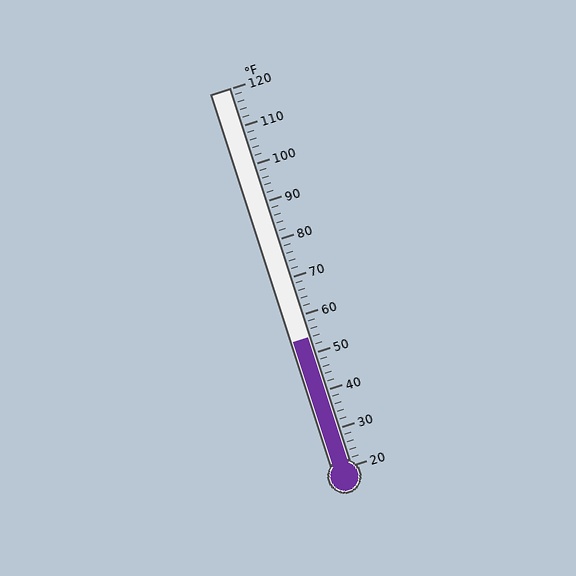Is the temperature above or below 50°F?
The temperature is above 50°F.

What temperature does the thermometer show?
The thermometer shows approximately 54°F.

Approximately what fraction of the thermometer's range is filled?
The thermometer is filled to approximately 35% of its range.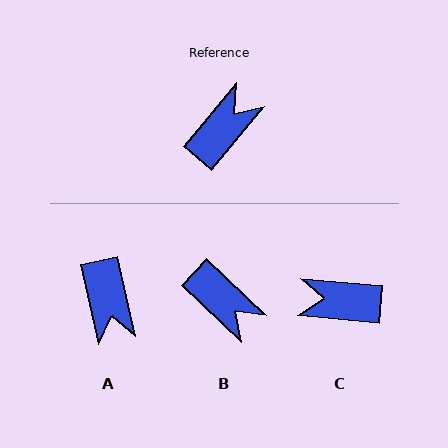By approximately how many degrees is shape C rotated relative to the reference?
Approximately 125 degrees counter-clockwise.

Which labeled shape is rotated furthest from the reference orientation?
A, about 127 degrees away.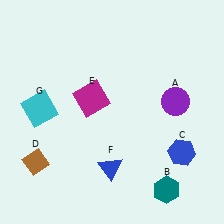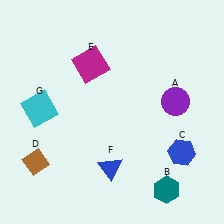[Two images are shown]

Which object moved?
The magenta square (E) moved up.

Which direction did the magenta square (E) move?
The magenta square (E) moved up.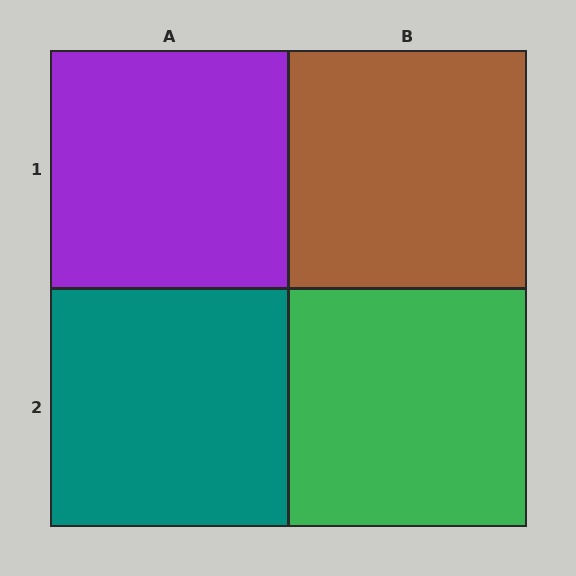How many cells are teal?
1 cell is teal.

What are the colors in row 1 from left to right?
Purple, brown.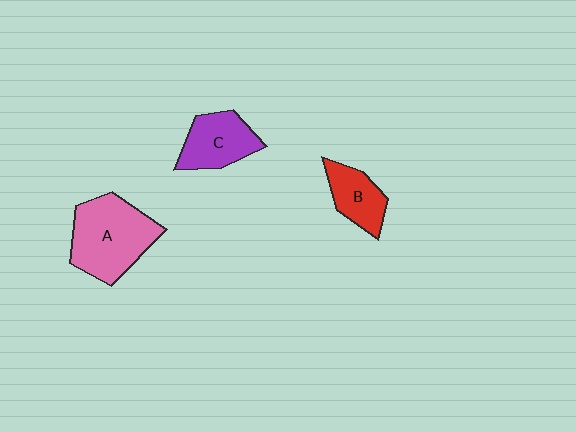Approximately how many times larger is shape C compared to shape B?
Approximately 1.3 times.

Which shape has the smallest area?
Shape B (red).